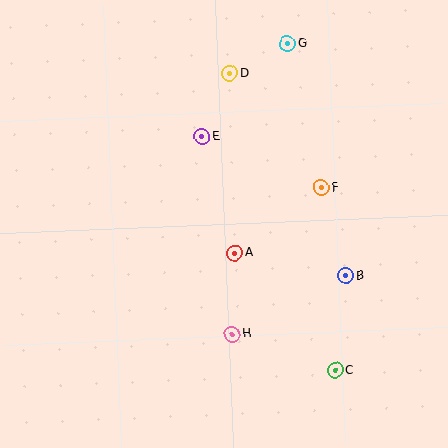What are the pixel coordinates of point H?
Point H is at (232, 334).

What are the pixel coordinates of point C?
Point C is at (335, 370).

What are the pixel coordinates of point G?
Point G is at (287, 44).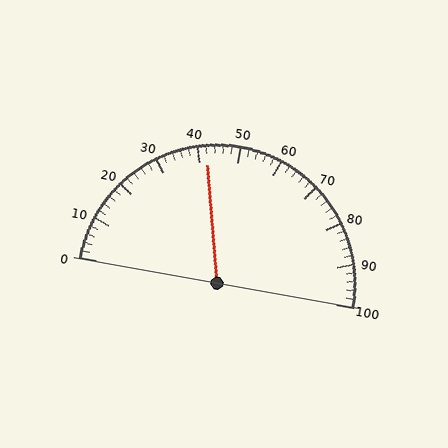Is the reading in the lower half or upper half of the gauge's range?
The reading is in the lower half of the range (0 to 100).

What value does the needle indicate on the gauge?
The needle indicates approximately 42.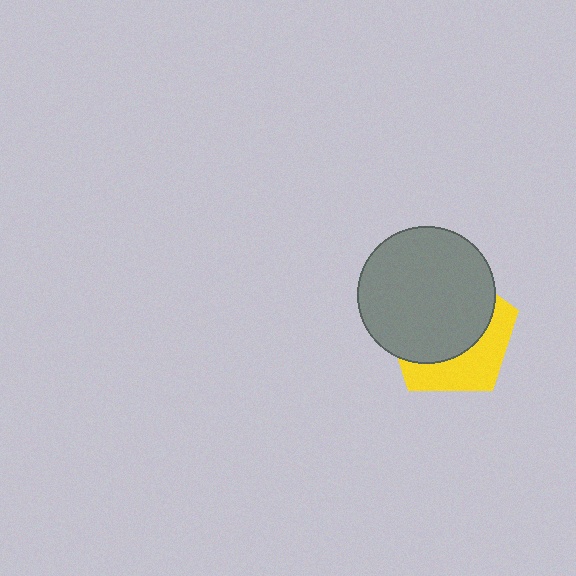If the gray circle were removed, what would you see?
You would see the complete yellow pentagon.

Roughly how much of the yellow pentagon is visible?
A small part of it is visible (roughly 37%).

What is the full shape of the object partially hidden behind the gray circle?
The partially hidden object is a yellow pentagon.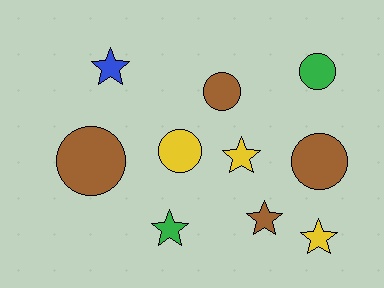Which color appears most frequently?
Brown, with 4 objects.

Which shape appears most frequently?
Star, with 5 objects.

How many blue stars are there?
There is 1 blue star.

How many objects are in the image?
There are 10 objects.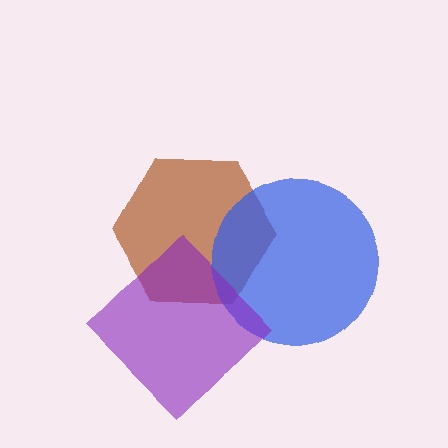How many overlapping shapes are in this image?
There are 3 overlapping shapes in the image.